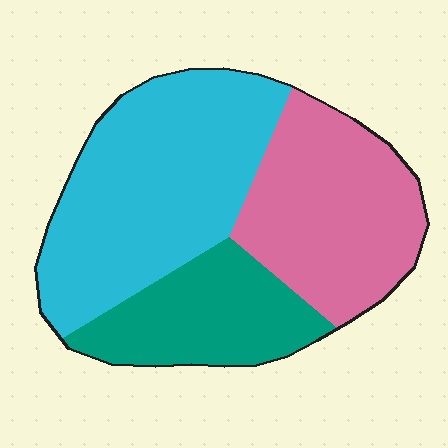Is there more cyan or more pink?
Cyan.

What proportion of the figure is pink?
Pink takes up about one third (1/3) of the figure.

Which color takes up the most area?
Cyan, at roughly 45%.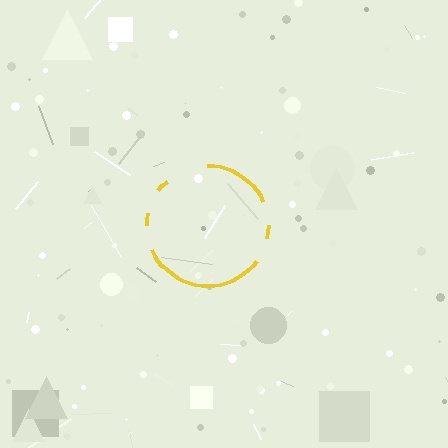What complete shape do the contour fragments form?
The contour fragments form a circle.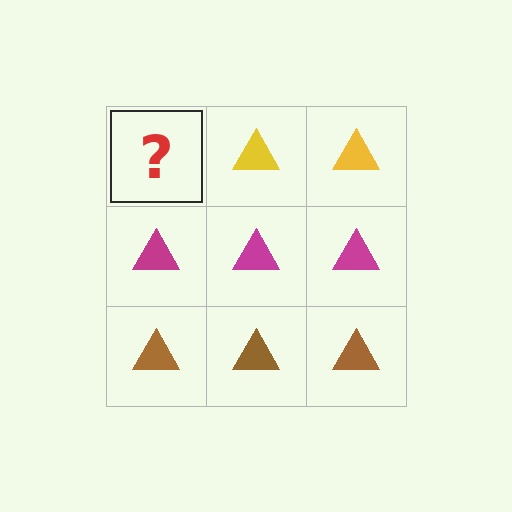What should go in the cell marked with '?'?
The missing cell should contain a yellow triangle.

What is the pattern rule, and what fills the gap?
The rule is that each row has a consistent color. The gap should be filled with a yellow triangle.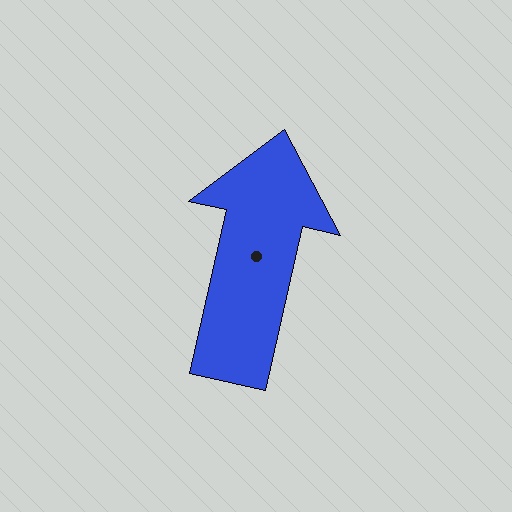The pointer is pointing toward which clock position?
Roughly 12 o'clock.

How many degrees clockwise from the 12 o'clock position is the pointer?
Approximately 13 degrees.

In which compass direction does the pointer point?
North.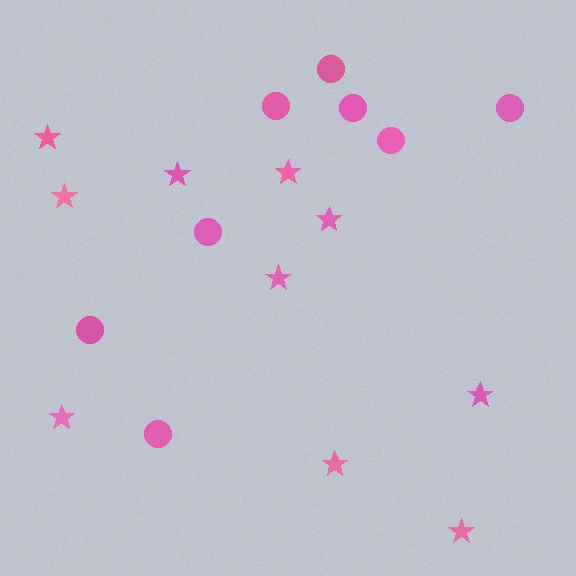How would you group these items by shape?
There are 2 groups: one group of stars (10) and one group of circles (8).